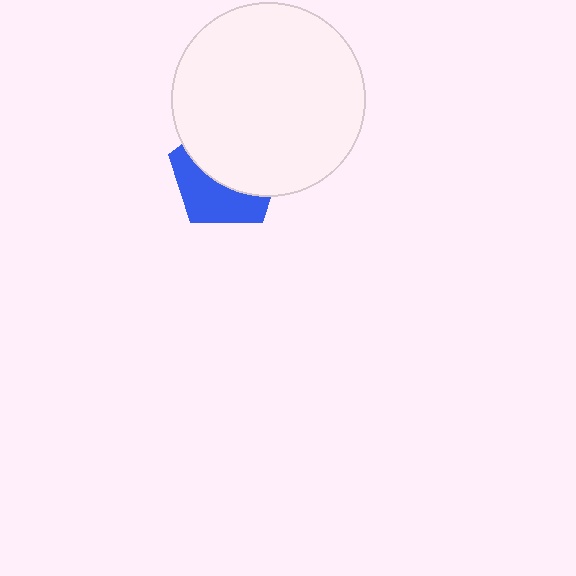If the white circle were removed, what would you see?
You would see the complete blue pentagon.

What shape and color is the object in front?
The object in front is a white circle.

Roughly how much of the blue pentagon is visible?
A small part of it is visible (roughly 42%).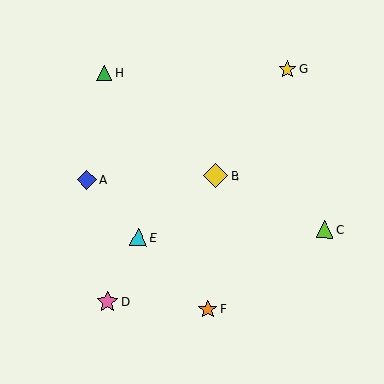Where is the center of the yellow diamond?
The center of the yellow diamond is at (216, 176).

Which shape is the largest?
The yellow diamond (labeled B) is the largest.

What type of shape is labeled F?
Shape F is an orange star.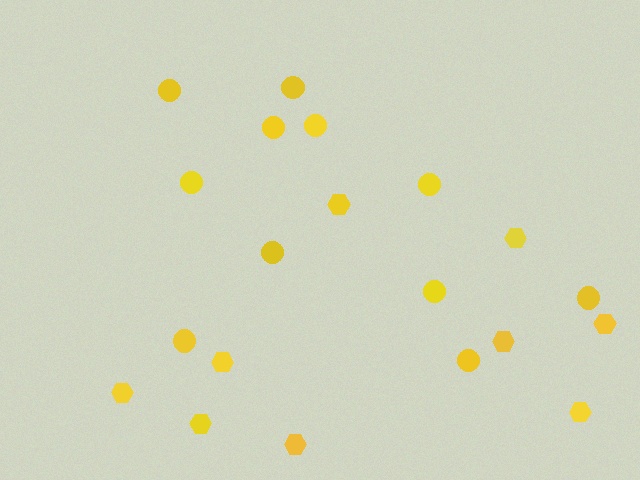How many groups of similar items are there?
There are 2 groups: one group of hexagons (9) and one group of circles (11).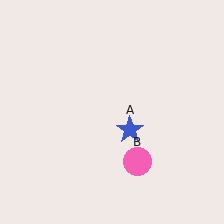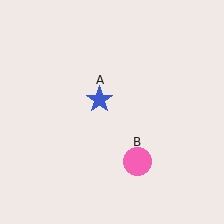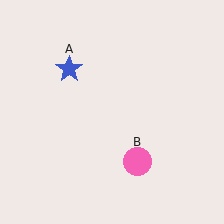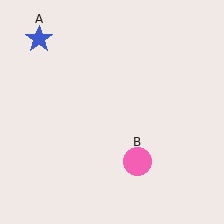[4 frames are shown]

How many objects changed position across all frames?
1 object changed position: blue star (object A).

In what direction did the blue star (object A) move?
The blue star (object A) moved up and to the left.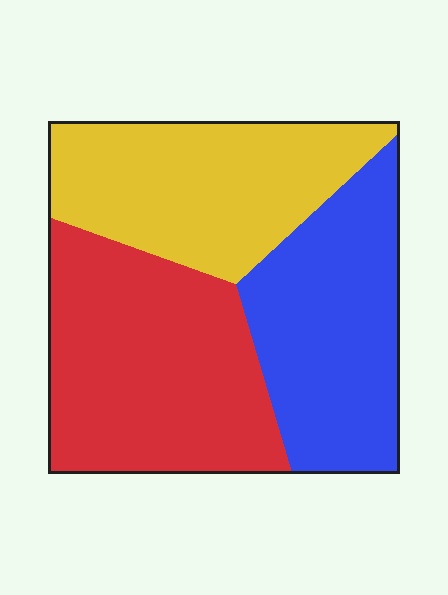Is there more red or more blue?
Red.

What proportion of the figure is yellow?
Yellow takes up about one third (1/3) of the figure.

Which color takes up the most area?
Red, at roughly 40%.